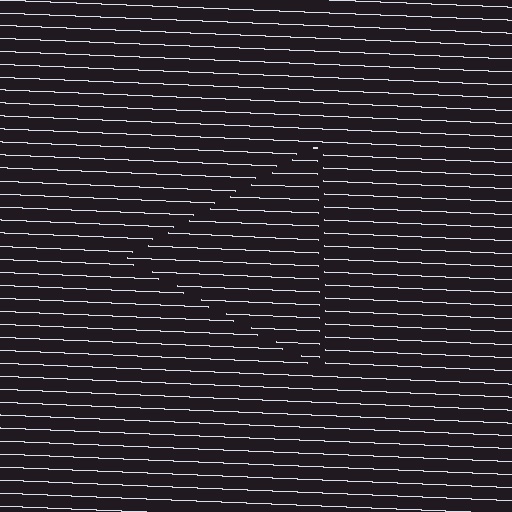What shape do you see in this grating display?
An illusory triangle. The interior of the shape contains the same grating, shifted by half a period — the contour is defined by the phase discontinuity where line-ends from the inner and outer gratings abut.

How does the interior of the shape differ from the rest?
The interior of the shape contains the same grating, shifted by half a period — the contour is defined by the phase discontinuity where line-ends from the inner and outer gratings abut.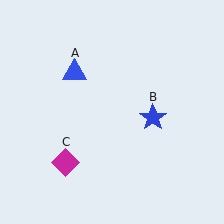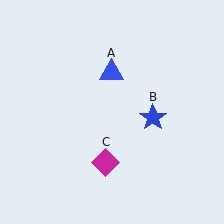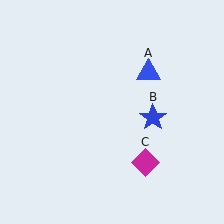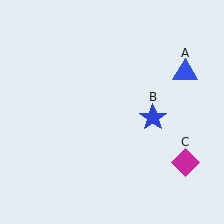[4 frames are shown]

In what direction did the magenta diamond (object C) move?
The magenta diamond (object C) moved right.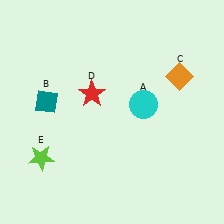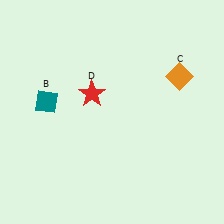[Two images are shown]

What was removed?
The cyan circle (A), the lime star (E) were removed in Image 2.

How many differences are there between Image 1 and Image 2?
There are 2 differences between the two images.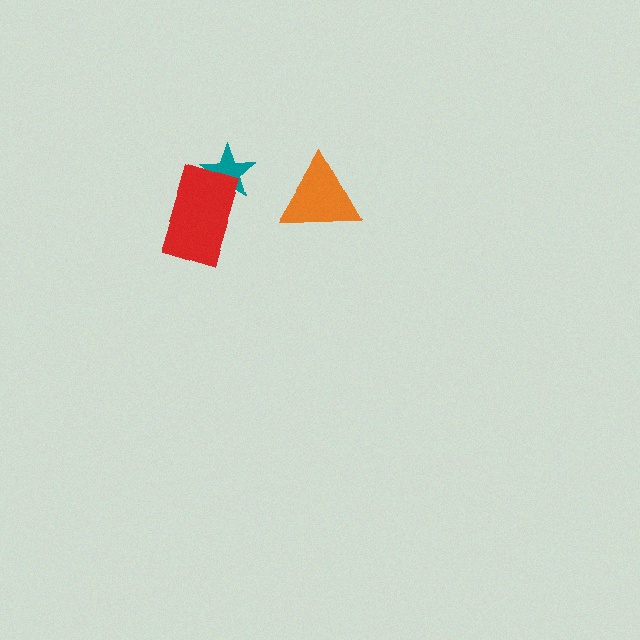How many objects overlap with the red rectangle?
1 object overlaps with the red rectangle.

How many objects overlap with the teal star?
1 object overlaps with the teal star.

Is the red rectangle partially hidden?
No, no other shape covers it.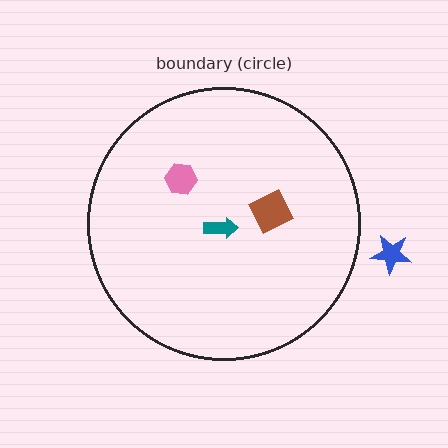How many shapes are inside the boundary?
3 inside, 1 outside.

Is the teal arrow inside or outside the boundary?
Inside.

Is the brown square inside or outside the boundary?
Inside.